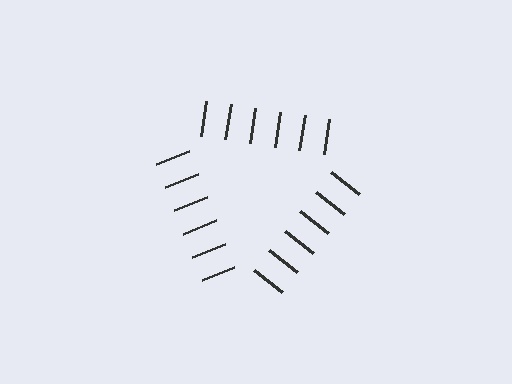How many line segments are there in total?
18 — 6 along each of the 3 edges.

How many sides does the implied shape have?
3 sides — the line-ends trace a triangle.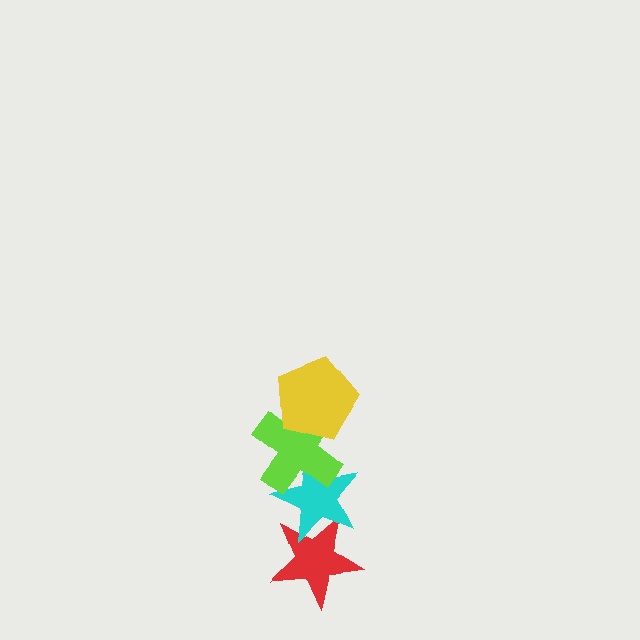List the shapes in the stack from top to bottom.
From top to bottom: the yellow pentagon, the lime cross, the cyan star, the red star.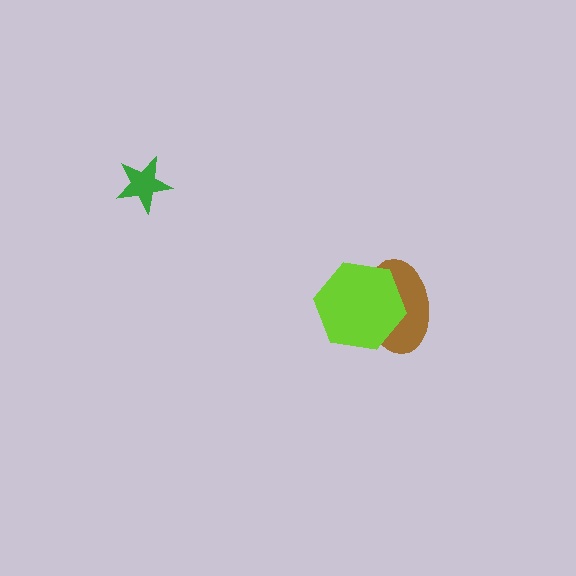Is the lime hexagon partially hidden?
No, no other shape covers it.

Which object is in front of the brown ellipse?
The lime hexagon is in front of the brown ellipse.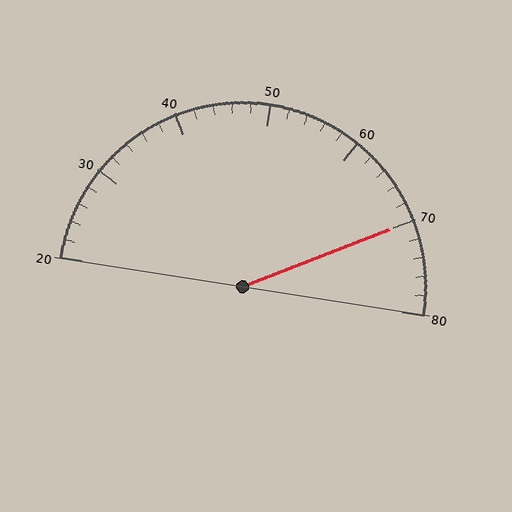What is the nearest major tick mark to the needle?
The nearest major tick mark is 70.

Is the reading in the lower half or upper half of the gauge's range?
The reading is in the upper half of the range (20 to 80).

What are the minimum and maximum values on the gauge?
The gauge ranges from 20 to 80.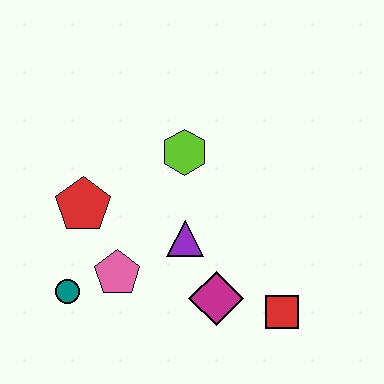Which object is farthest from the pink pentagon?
The red square is farthest from the pink pentagon.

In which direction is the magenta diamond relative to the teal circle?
The magenta diamond is to the right of the teal circle.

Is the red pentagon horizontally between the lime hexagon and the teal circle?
Yes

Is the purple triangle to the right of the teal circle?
Yes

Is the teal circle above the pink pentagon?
No